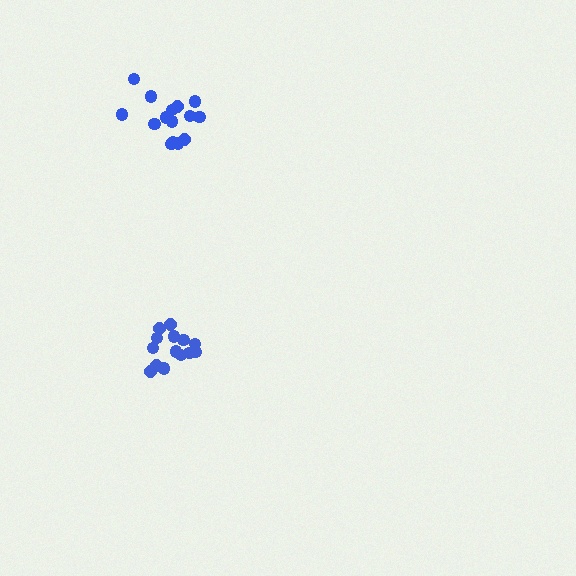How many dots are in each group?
Group 1: 14 dots, Group 2: 15 dots (29 total).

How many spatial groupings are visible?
There are 2 spatial groupings.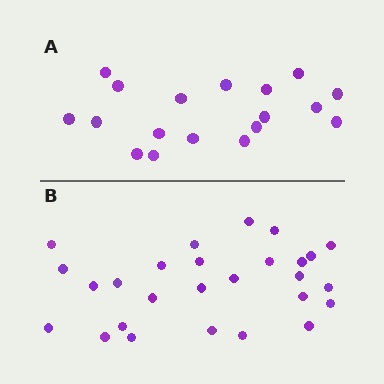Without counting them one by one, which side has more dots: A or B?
Region B (the bottom region) has more dots.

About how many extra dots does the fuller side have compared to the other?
Region B has roughly 8 or so more dots than region A.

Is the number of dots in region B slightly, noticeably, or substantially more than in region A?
Region B has substantially more. The ratio is roughly 1.5 to 1.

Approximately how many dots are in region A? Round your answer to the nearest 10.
About 20 dots. (The exact count is 18, which rounds to 20.)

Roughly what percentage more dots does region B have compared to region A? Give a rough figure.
About 50% more.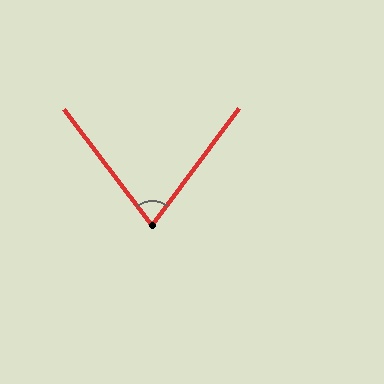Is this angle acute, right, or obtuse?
It is acute.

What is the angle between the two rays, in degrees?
Approximately 74 degrees.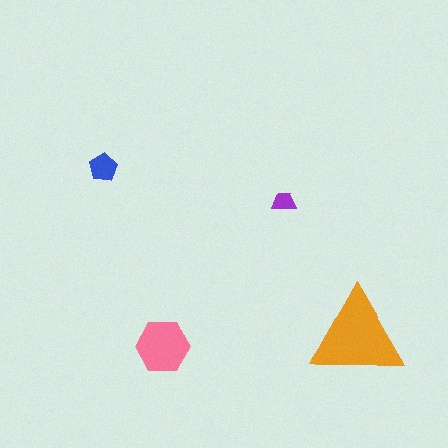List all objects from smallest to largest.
The purple trapezoid, the blue pentagon, the pink hexagon, the orange triangle.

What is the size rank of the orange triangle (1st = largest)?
1st.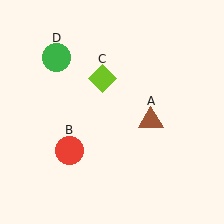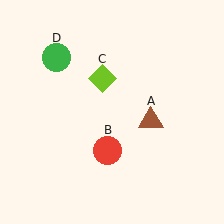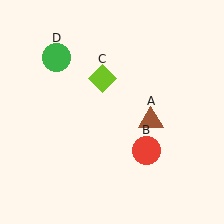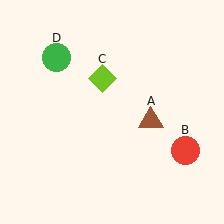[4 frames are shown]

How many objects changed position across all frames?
1 object changed position: red circle (object B).